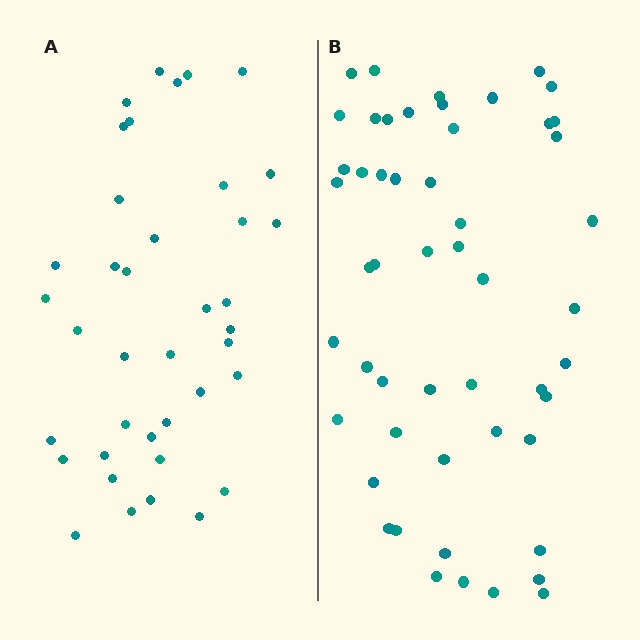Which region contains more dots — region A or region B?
Region B (the right region) has more dots.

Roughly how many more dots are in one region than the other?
Region B has approximately 15 more dots than region A.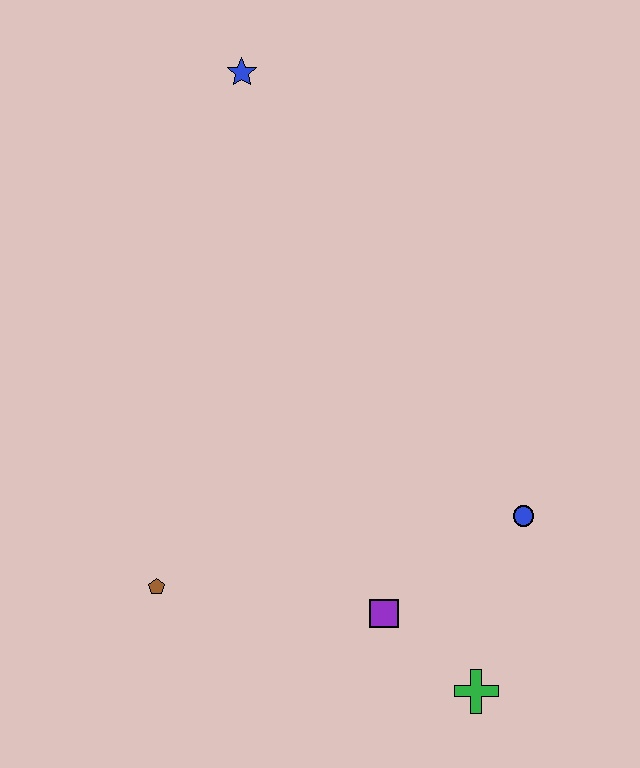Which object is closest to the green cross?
The purple square is closest to the green cross.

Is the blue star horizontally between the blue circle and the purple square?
No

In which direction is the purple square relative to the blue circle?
The purple square is to the left of the blue circle.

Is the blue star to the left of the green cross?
Yes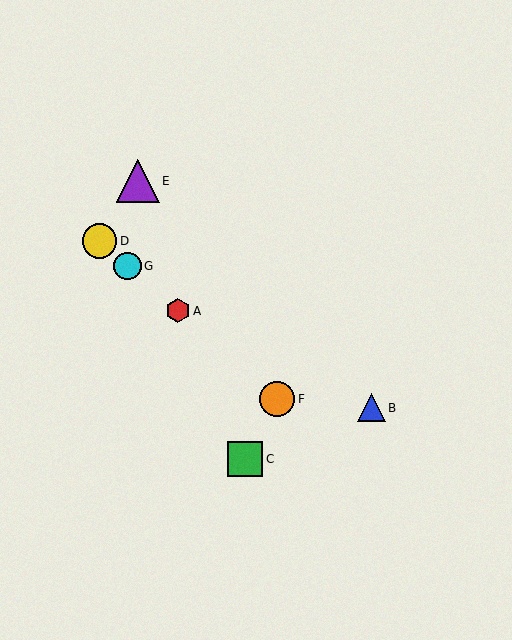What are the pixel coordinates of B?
Object B is at (372, 408).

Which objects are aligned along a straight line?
Objects A, D, F, G are aligned along a straight line.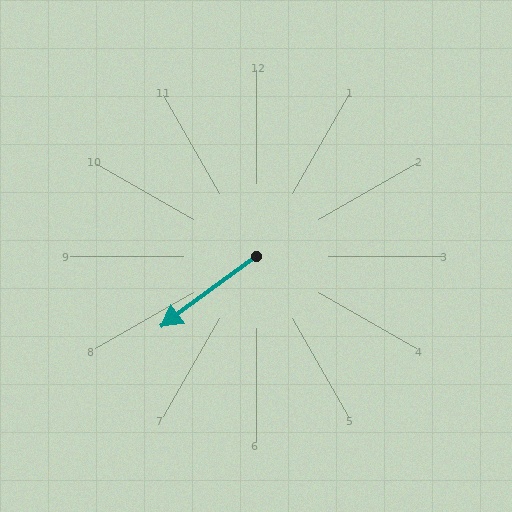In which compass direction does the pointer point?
Southwest.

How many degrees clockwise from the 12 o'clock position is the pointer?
Approximately 234 degrees.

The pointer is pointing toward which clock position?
Roughly 8 o'clock.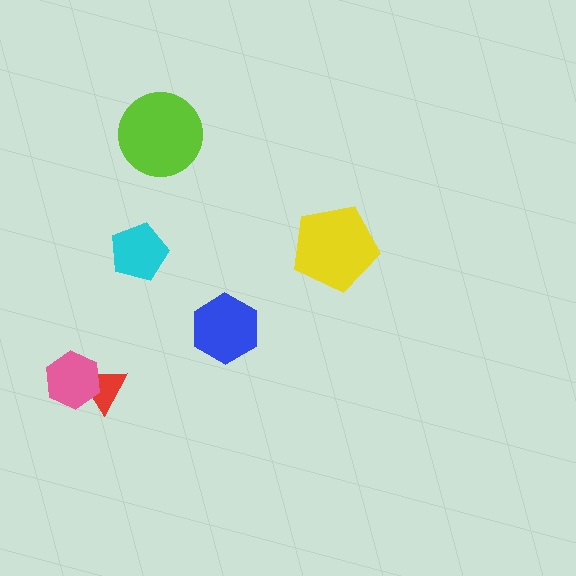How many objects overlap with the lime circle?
0 objects overlap with the lime circle.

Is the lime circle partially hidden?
No, no other shape covers it.